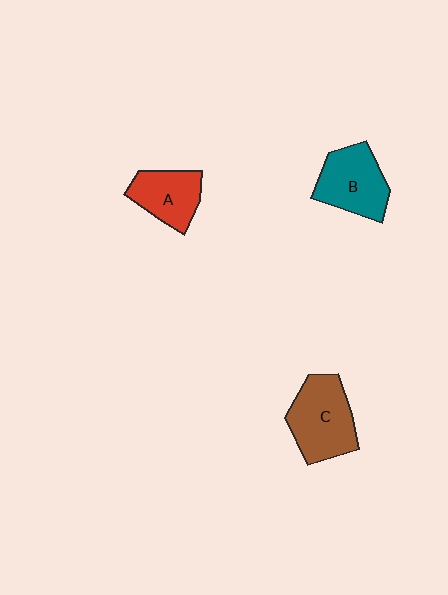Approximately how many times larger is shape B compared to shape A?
Approximately 1.2 times.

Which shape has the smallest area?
Shape A (red).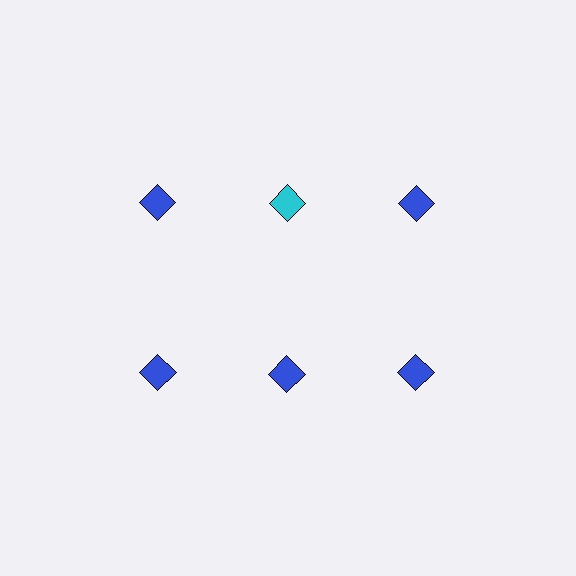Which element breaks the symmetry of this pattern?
The cyan diamond in the top row, second from left column breaks the symmetry. All other shapes are blue diamonds.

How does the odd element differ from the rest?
It has a different color: cyan instead of blue.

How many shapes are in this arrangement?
There are 6 shapes arranged in a grid pattern.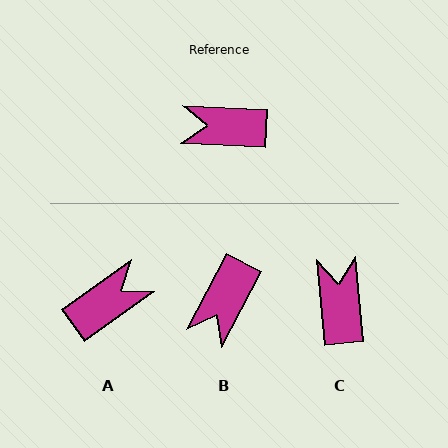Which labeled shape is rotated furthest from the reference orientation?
A, about 142 degrees away.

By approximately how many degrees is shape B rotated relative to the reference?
Approximately 65 degrees counter-clockwise.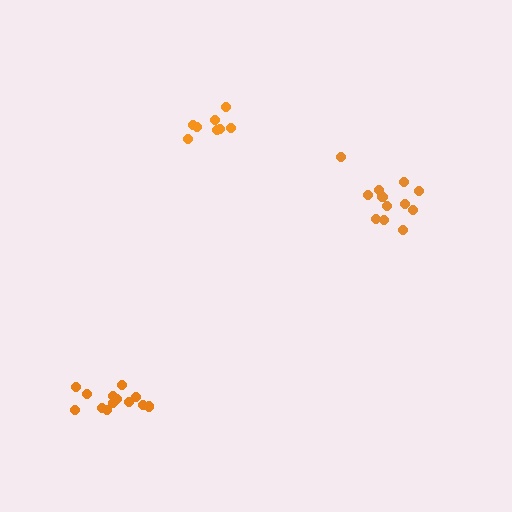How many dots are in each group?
Group 1: 13 dots, Group 2: 8 dots, Group 3: 12 dots (33 total).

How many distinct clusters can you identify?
There are 3 distinct clusters.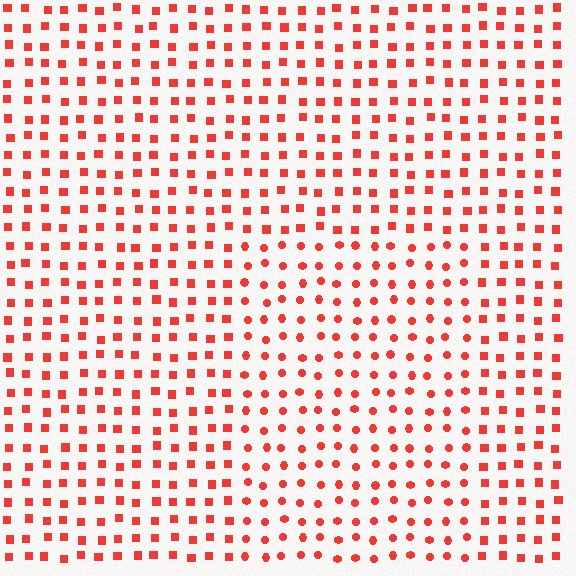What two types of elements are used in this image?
The image uses circles inside the rectangle region and squares outside it.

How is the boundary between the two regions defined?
The boundary is defined by a change in element shape: circles inside vs. squares outside. All elements share the same color and spacing.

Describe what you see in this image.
The image is filled with small red elements arranged in a uniform grid. A rectangle-shaped region contains circles, while the surrounding area contains squares. The boundary is defined purely by the change in element shape.